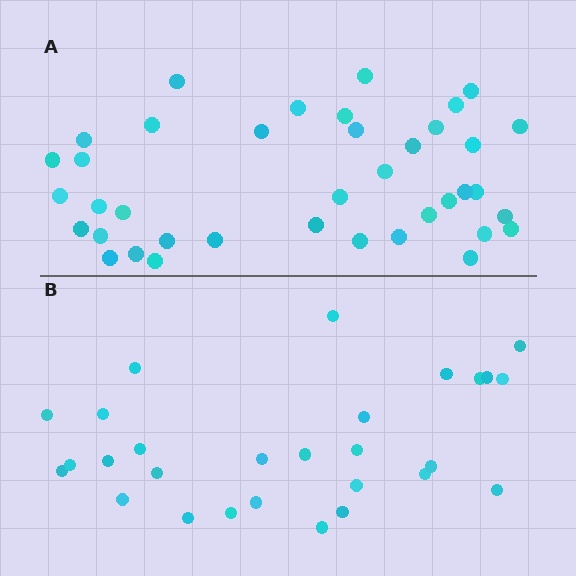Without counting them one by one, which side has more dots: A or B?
Region A (the top region) has more dots.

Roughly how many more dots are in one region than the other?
Region A has roughly 12 or so more dots than region B.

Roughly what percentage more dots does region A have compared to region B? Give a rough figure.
About 40% more.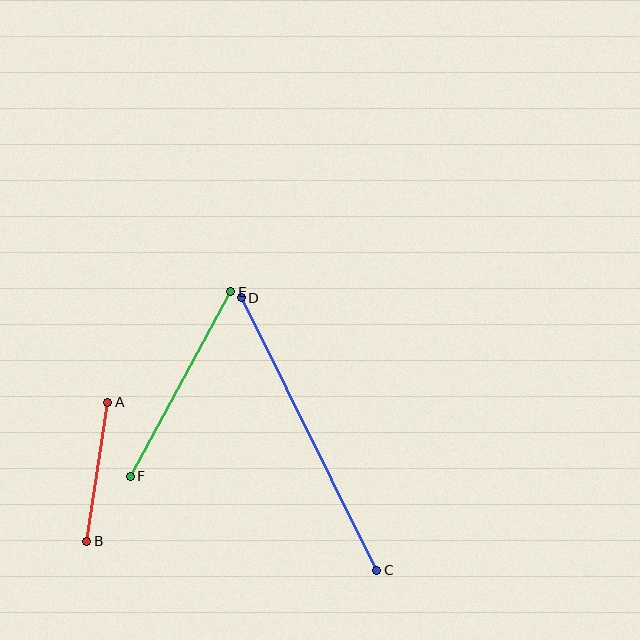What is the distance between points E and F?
The distance is approximately 210 pixels.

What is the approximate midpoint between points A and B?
The midpoint is at approximately (97, 472) pixels.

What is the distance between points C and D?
The distance is approximately 304 pixels.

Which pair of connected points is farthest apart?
Points C and D are farthest apart.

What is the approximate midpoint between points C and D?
The midpoint is at approximately (309, 434) pixels.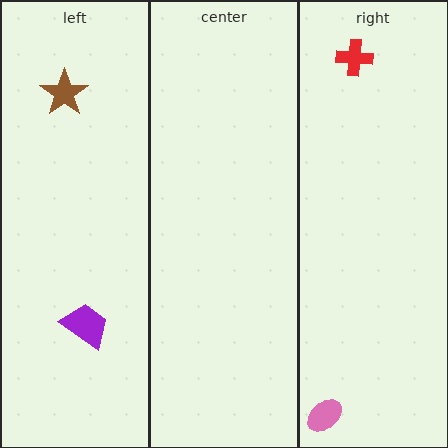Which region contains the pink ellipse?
The right region.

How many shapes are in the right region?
2.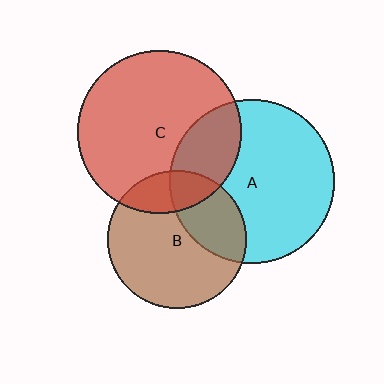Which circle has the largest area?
Circle A (cyan).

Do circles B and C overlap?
Yes.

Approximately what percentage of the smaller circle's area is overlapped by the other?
Approximately 20%.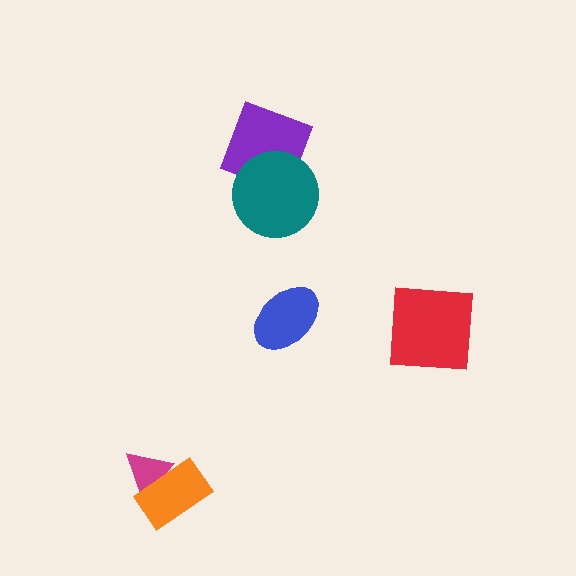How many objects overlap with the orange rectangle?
1 object overlaps with the orange rectangle.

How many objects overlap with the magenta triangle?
1 object overlaps with the magenta triangle.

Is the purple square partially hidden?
Yes, it is partially covered by another shape.